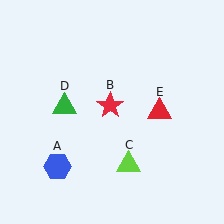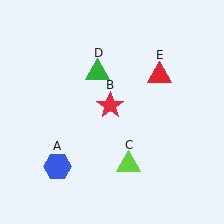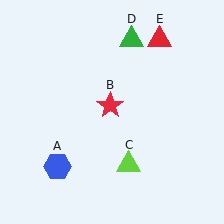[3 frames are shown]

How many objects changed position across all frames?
2 objects changed position: green triangle (object D), red triangle (object E).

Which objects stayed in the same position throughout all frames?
Blue hexagon (object A) and red star (object B) and lime triangle (object C) remained stationary.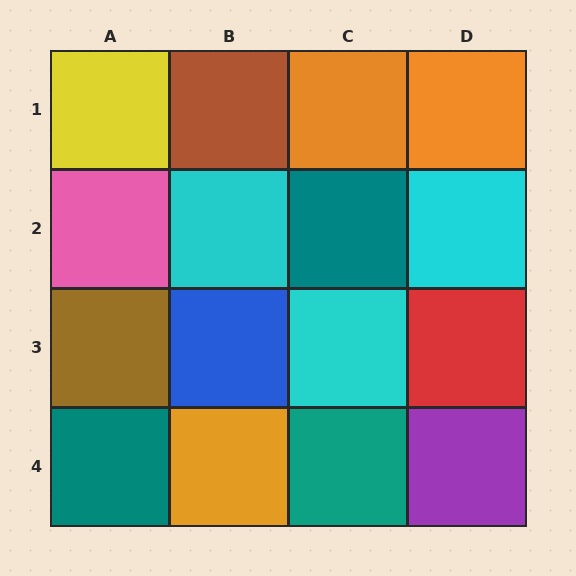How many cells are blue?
1 cell is blue.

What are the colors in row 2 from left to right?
Pink, cyan, teal, cyan.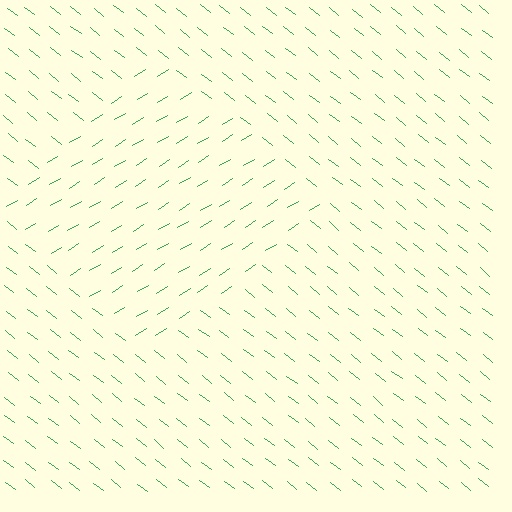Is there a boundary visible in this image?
Yes, there is a texture boundary formed by a change in line orientation.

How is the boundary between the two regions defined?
The boundary is defined purely by a change in line orientation (approximately 70 degrees difference). All lines are the same color and thickness.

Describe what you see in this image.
The image is filled with small green line segments. A diamond region in the image has lines oriented differently from the surrounding lines, creating a visible texture boundary.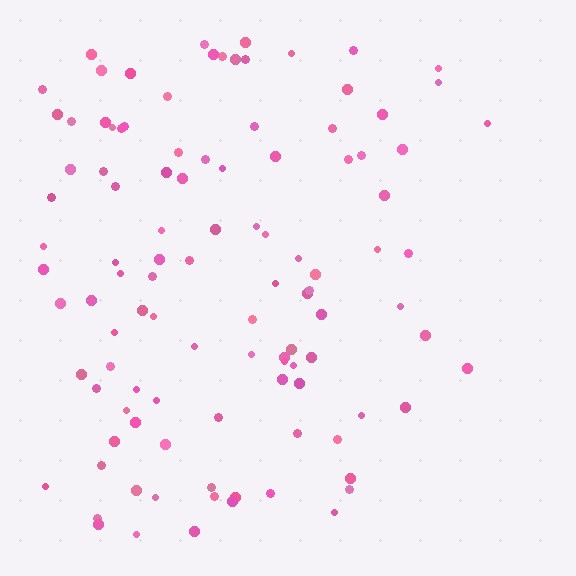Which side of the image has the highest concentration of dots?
The left.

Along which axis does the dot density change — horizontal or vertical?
Horizontal.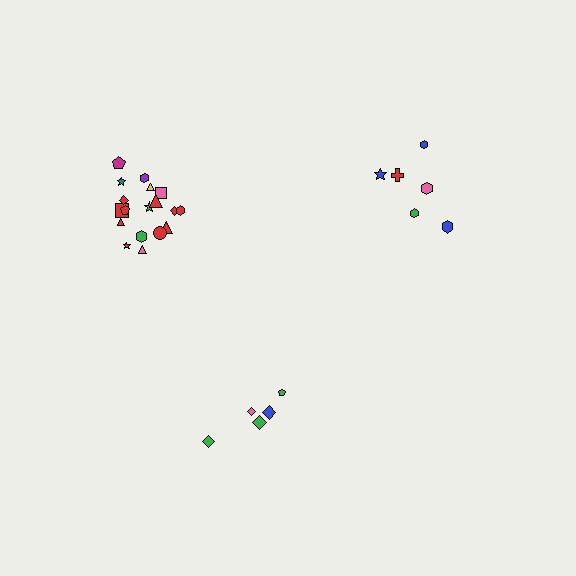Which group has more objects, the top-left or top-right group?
The top-left group.